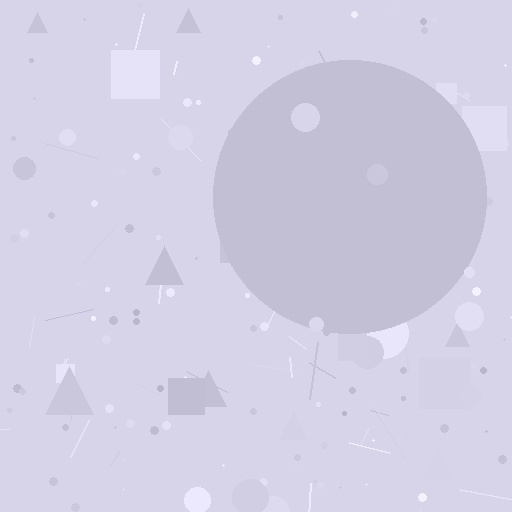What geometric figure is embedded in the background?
A circle is embedded in the background.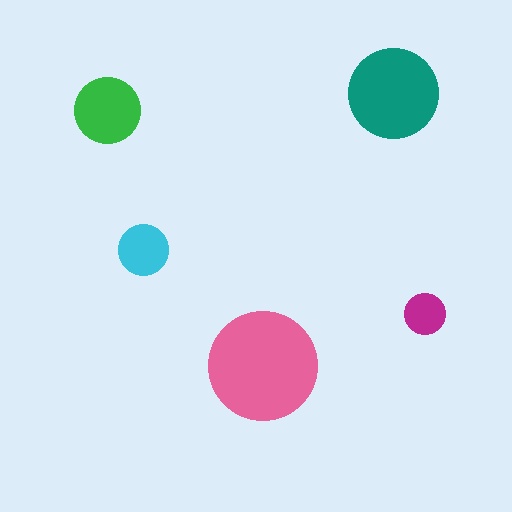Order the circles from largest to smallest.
the pink one, the teal one, the green one, the cyan one, the magenta one.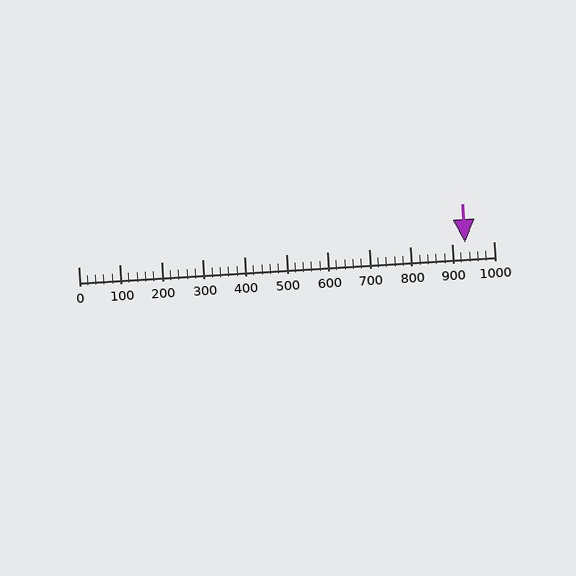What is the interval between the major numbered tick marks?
The major tick marks are spaced 100 units apart.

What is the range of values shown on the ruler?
The ruler shows values from 0 to 1000.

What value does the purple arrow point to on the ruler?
The purple arrow points to approximately 932.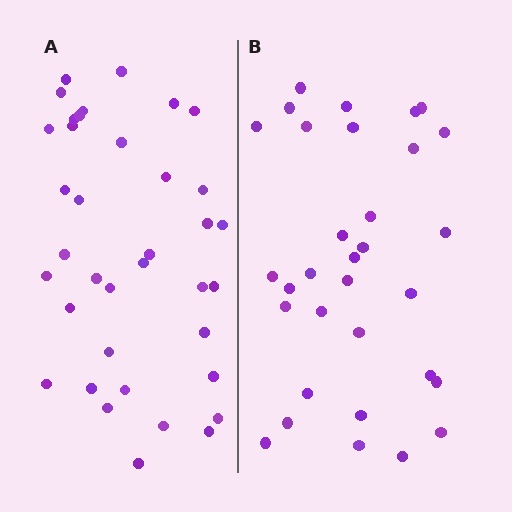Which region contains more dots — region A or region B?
Region A (the left region) has more dots.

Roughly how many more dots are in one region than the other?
Region A has about 5 more dots than region B.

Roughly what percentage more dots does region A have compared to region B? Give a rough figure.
About 15% more.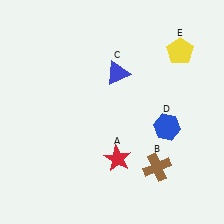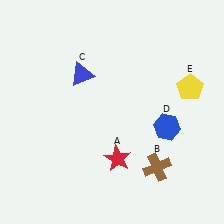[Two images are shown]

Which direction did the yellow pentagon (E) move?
The yellow pentagon (E) moved down.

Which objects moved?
The objects that moved are: the blue triangle (C), the yellow pentagon (E).